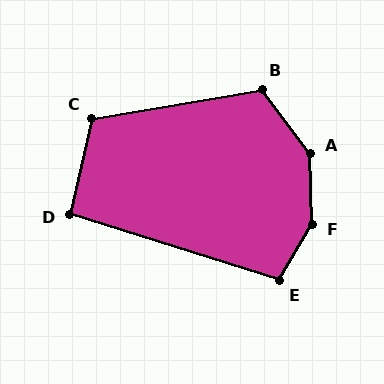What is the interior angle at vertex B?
Approximately 117 degrees (obtuse).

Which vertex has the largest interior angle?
F, at approximately 148 degrees.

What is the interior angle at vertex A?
Approximately 145 degrees (obtuse).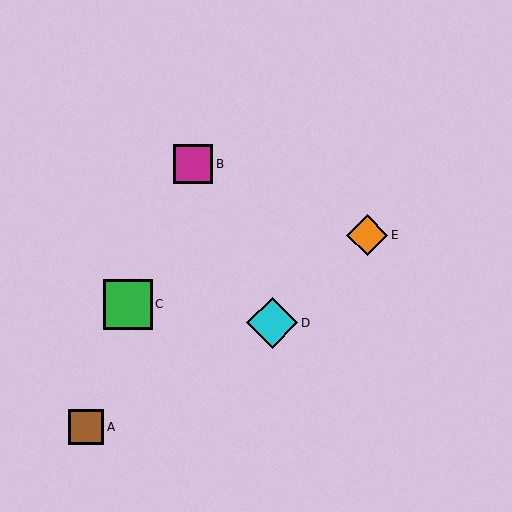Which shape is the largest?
The cyan diamond (labeled D) is the largest.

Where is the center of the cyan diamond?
The center of the cyan diamond is at (272, 323).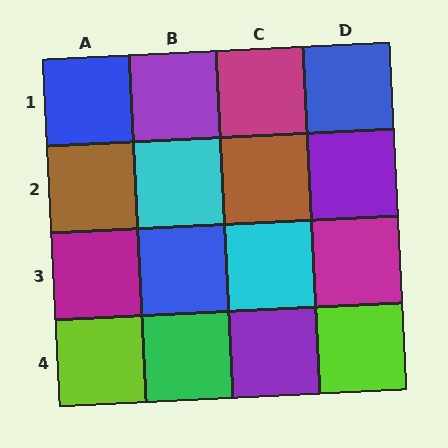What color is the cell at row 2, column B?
Cyan.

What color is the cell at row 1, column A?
Blue.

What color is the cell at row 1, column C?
Magenta.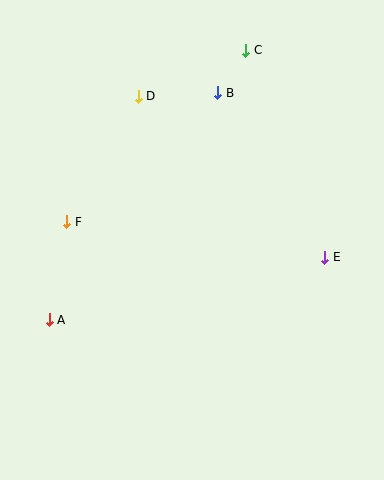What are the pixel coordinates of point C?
Point C is at (246, 50).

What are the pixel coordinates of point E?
Point E is at (325, 257).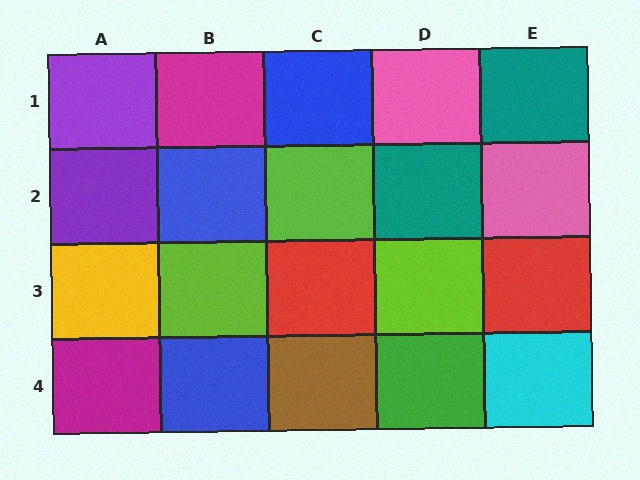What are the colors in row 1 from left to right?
Purple, magenta, blue, pink, teal.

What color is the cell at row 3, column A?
Yellow.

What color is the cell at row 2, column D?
Teal.